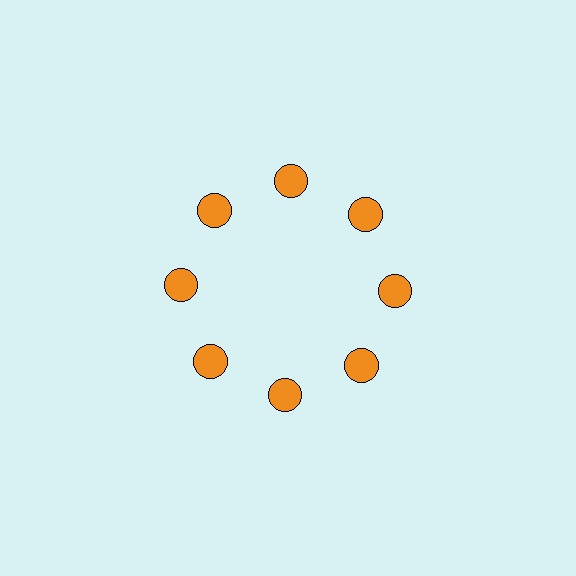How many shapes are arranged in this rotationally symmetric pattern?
There are 8 shapes, arranged in 8 groups of 1.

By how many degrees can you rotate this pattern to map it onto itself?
The pattern maps onto itself every 45 degrees of rotation.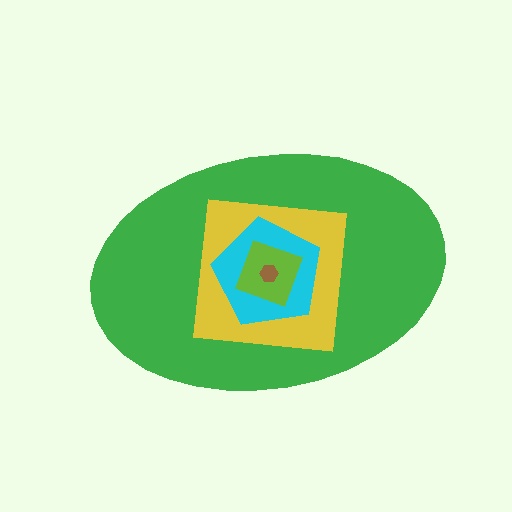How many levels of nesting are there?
5.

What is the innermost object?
The brown hexagon.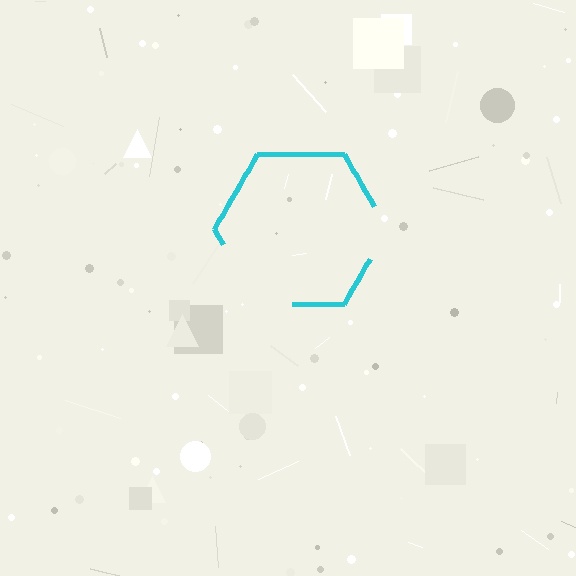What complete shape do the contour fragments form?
The contour fragments form a hexagon.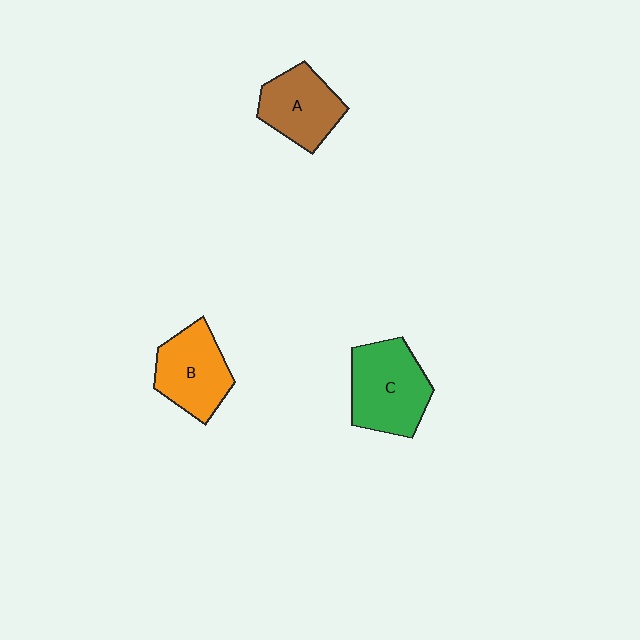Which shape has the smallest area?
Shape A (brown).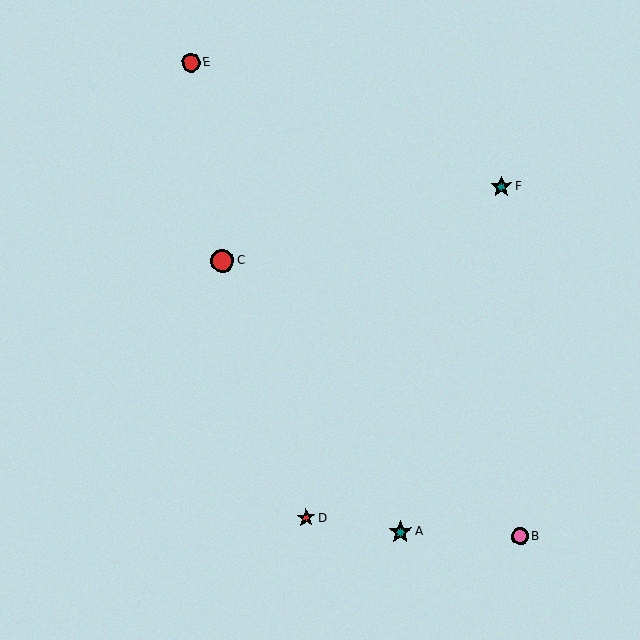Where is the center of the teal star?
The center of the teal star is at (502, 187).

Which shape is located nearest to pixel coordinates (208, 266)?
The red circle (labeled C) at (222, 261) is nearest to that location.